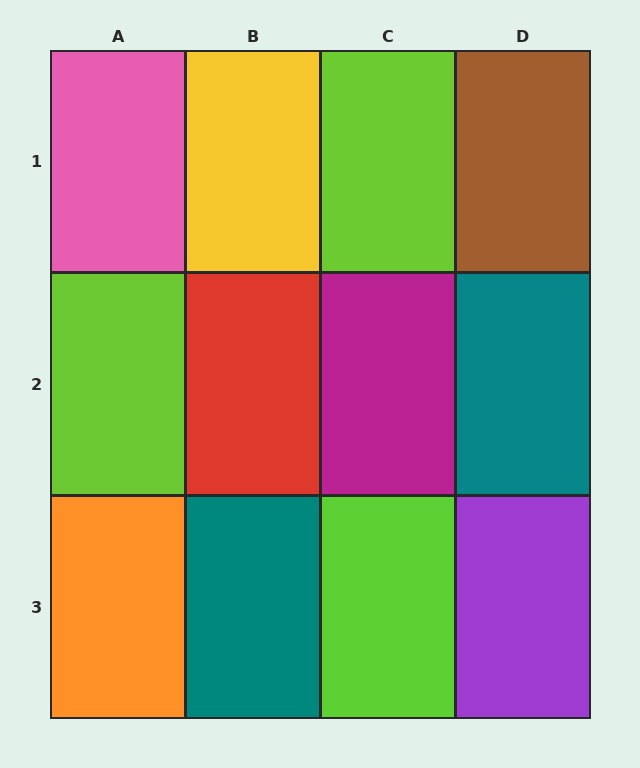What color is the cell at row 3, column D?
Purple.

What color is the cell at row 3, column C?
Lime.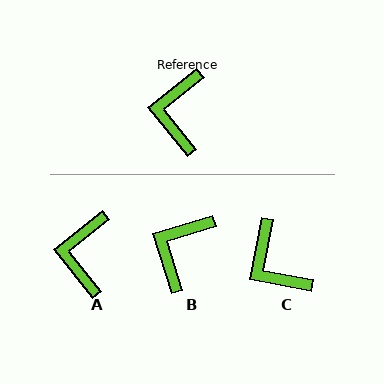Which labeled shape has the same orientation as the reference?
A.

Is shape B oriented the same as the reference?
No, it is off by about 22 degrees.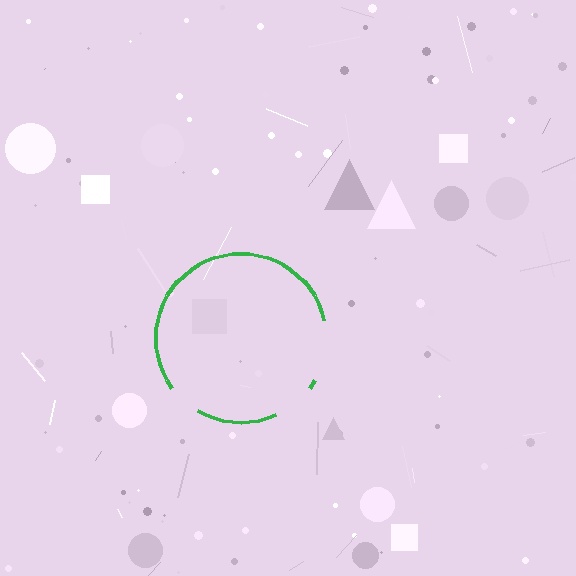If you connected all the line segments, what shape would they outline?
They would outline a circle.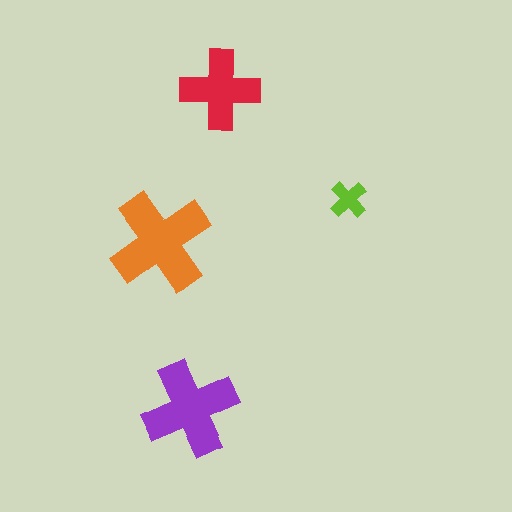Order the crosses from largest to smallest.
the orange one, the purple one, the red one, the lime one.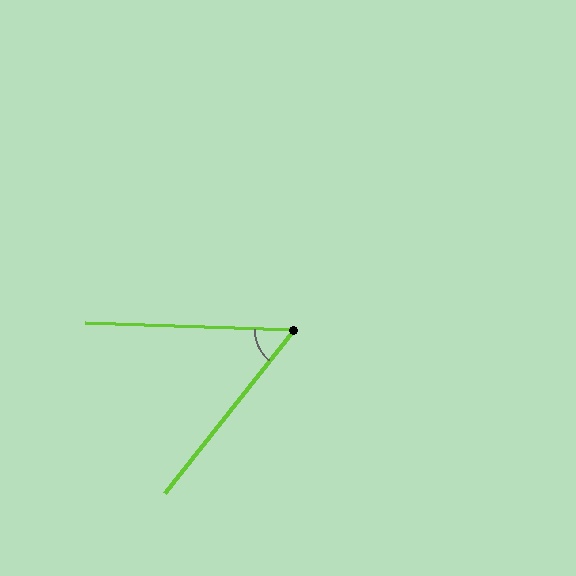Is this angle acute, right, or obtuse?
It is acute.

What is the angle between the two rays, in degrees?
Approximately 53 degrees.